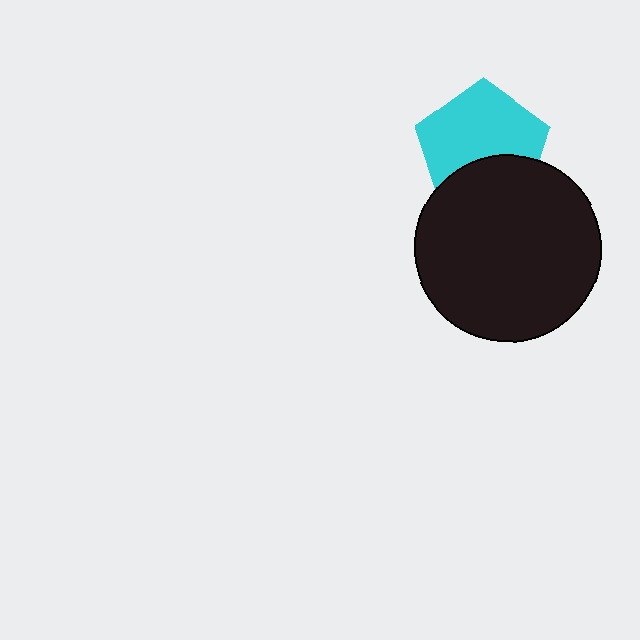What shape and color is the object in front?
The object in front is a black circle.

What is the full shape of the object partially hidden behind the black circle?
The partially hidden object is a cyan pentagon.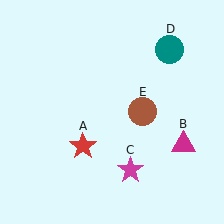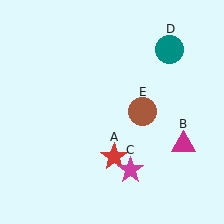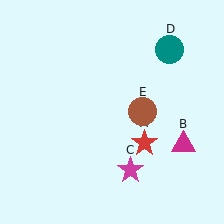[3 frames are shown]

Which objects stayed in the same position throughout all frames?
Magenta triangle (object B) and magenta star (object C) and teal circle (object D) and brown circle (object E) remained stationary.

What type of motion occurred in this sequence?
The red star (object A) rotated counterclockwise around the center of the scene.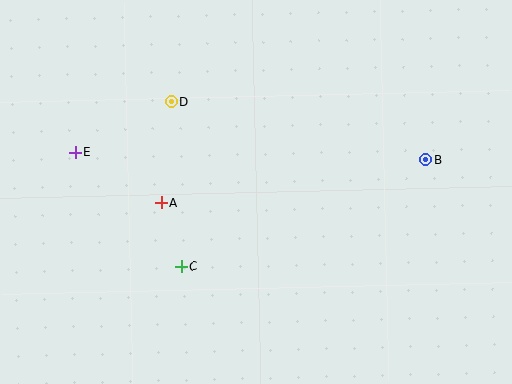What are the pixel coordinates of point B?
Point B is at (426, 160).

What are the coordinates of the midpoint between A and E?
The midpoint between A and E is at (118, 178).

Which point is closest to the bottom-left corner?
Point C is closest to the bottom-left corner.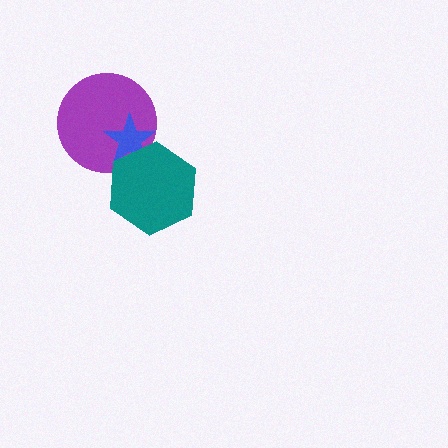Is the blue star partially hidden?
Yes, it is partially covered by another shape.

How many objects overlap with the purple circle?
2 objects overlap with the purple circle.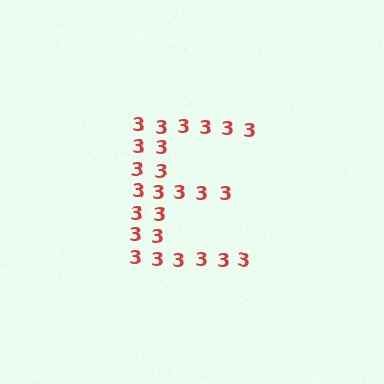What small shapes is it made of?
It is made of small digit 3's.